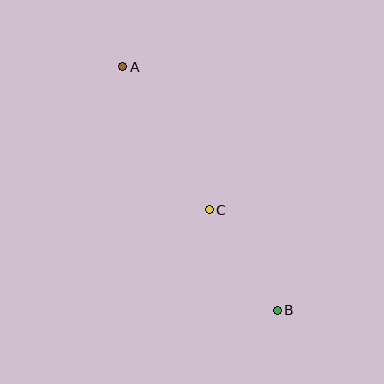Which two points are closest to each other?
Points B and C are closest to each other.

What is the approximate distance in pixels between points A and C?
The distance between A and C is approximately 167 pixels.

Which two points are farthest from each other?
Points A and B are farthest from each other.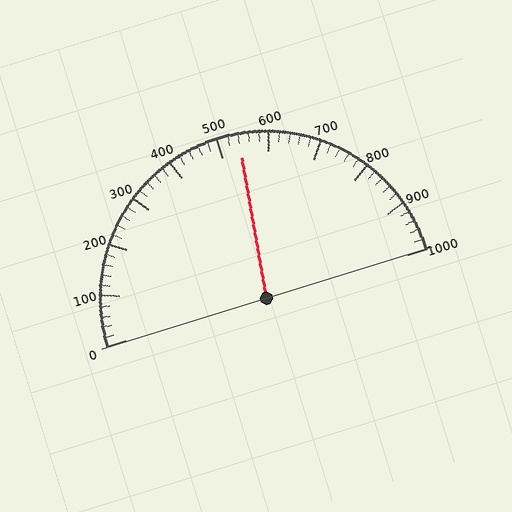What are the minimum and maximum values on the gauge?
The gauge ranges from 0 to 1000.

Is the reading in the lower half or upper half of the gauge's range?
The reading is in the upper half of the range (0 to 1000).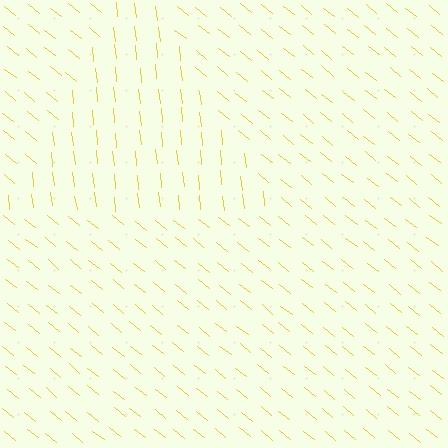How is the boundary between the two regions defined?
The boundary is defined purely by a change in line orientation (approximately 45 degrees difference). All lines are the same color and thickness.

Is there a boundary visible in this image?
Yes, there is a texture boundary formed by a change in line orientation.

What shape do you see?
I see a triangle.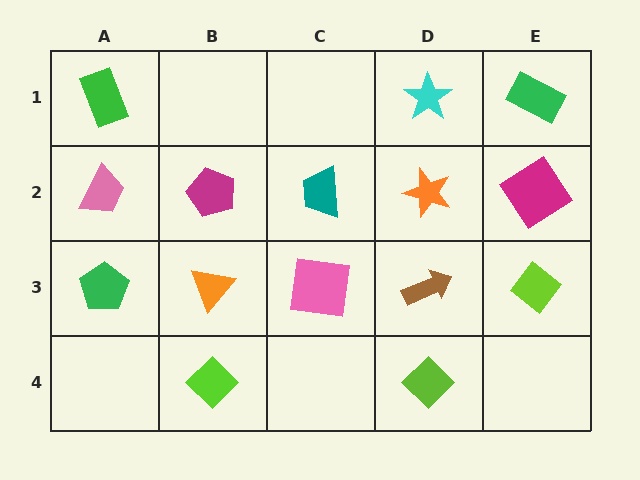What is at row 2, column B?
A magenta pentagon.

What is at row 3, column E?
A lime diamond.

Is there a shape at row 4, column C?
No, that cell is empty.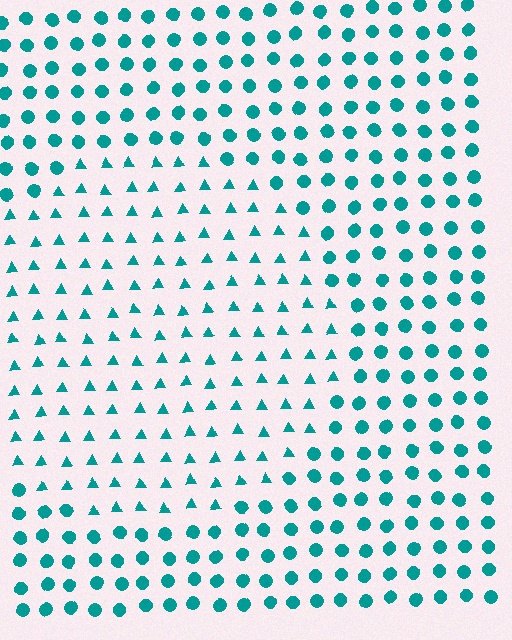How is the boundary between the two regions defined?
The boundary is defined by a change in element shape: triangles inside vs. circles outside. All elements share the same color and spacing.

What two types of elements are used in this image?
The image uses triangles inside the circle region and circles outside it.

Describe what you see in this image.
The image is filled with small teal elements arranged in a uniform grid. A circle-shaped region contains triangles, while the surrounding area contains circles. The boundary is defined purely by the change in element shape.